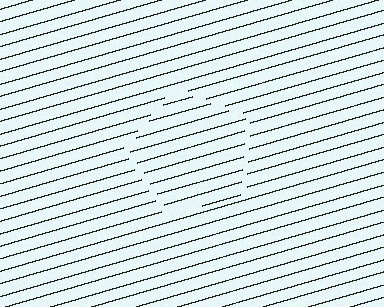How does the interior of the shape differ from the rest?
The interior of the shape contains the same grating, shifted by half a period — the contour is defined by the phase discontinuity where line-ends from the inner and outer gratings abut.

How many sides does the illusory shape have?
5 sides — the line-ends trace a pentagon.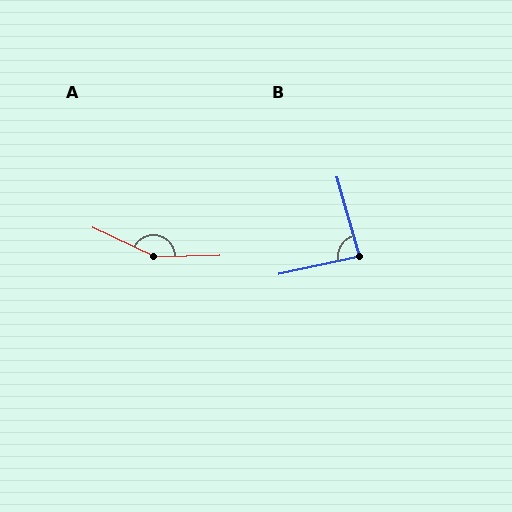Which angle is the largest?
A, at approximately 153 degrees.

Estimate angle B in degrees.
Approximately 87 degrees.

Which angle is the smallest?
B, at approximately 87 degrees.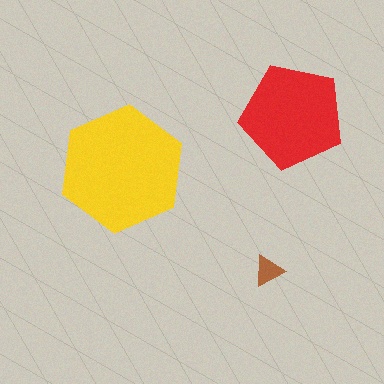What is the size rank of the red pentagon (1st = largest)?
2nd.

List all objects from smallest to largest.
The brown triangle, the red pentagon, the yellow hexagon.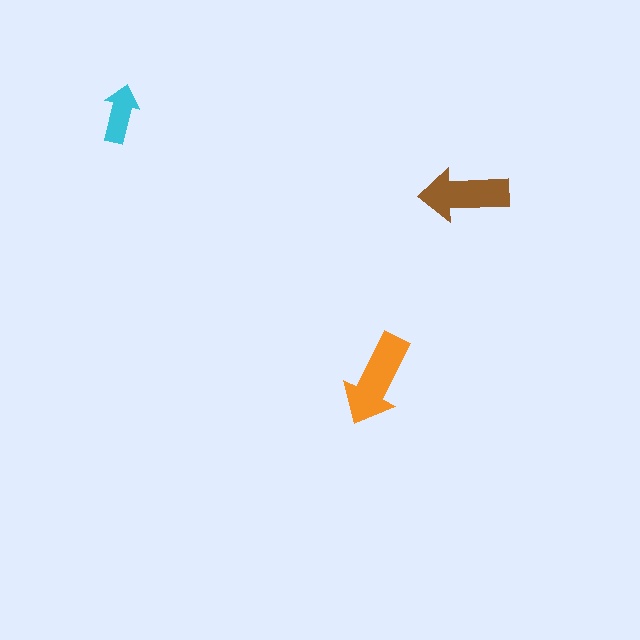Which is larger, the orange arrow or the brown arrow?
The orange one.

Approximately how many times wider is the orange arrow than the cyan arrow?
About 1.5 times wider.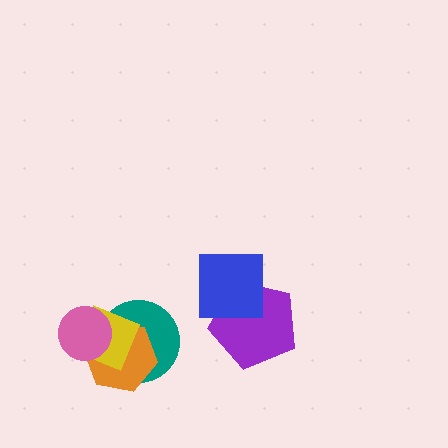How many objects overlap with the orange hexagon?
3 objects overlap with the orange hexagon.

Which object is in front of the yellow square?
The pink circle is in front of the yellow square.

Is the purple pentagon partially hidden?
Yes, it is partially covered by another shape.